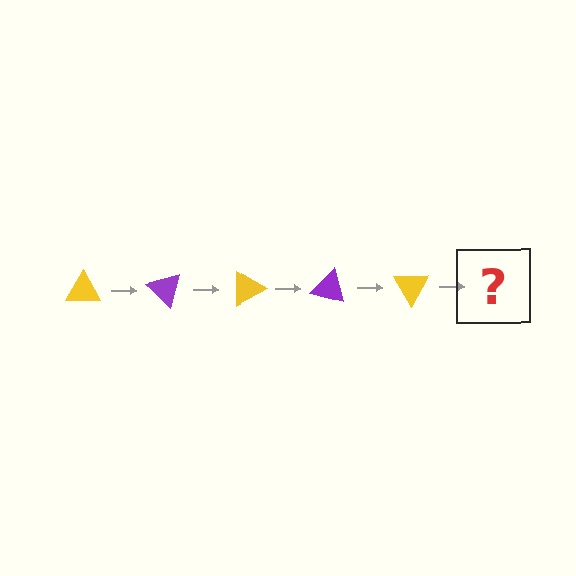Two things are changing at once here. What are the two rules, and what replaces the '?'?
The two rules are that it rotates 45 degrees each step and the color cycles through yellow and purple. The '?' should be a purple triangle, rotated 225 degrees from the start.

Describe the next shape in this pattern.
It should be a purple triangle, rotated 225 degrees from the start.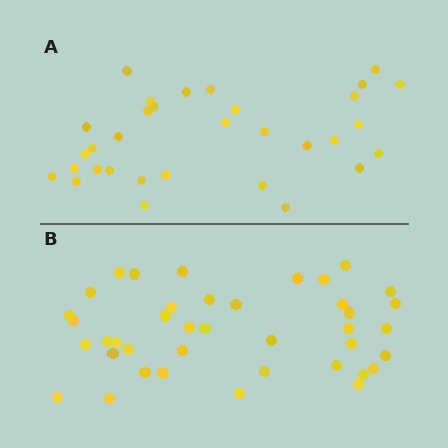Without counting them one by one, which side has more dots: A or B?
Region B (the bottom region) has more dots.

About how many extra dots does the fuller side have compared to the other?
Region B has roughly 8 or so more dots than region A.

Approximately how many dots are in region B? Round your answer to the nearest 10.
About 40 dots.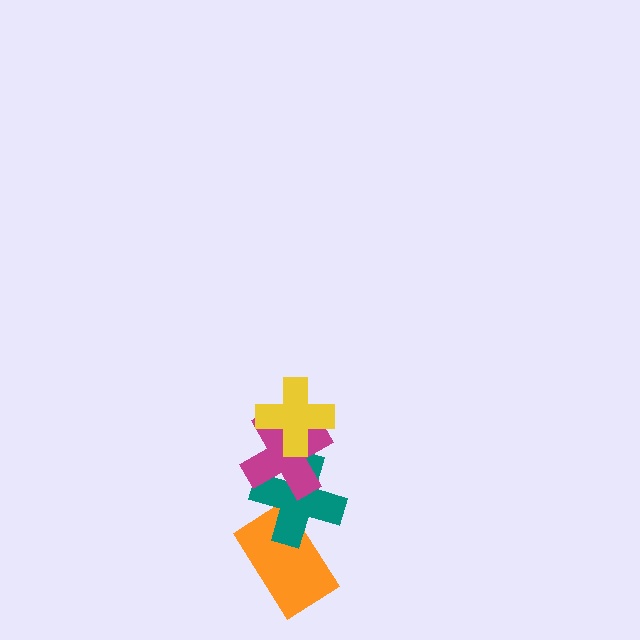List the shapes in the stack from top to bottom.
From top to bottom: the yellow cross, the magenta cross, the teal cross, the orange rectangle.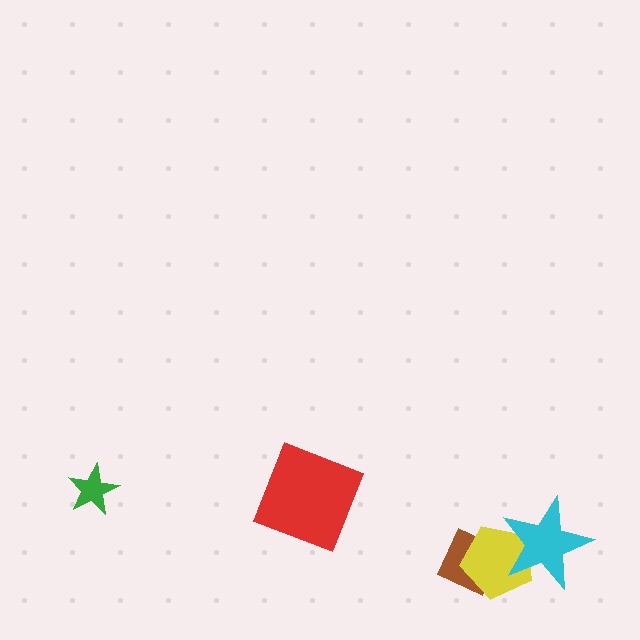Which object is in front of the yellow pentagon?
The cyan star is in front of the yellow pentagon.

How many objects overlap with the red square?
0 objects overlap with the red square.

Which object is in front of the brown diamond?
The yellow pentagon is in front of the brown diamond.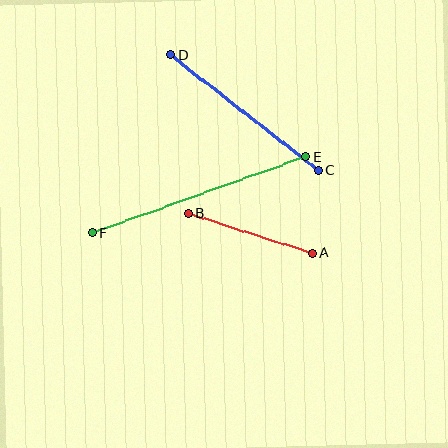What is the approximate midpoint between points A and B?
The midpoint is at approximately (250, 233) pixels.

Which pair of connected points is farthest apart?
Points E and F are farthest apart.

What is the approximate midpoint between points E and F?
The midpoint is at approximately (199, 195) pixels.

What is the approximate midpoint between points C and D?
The midpoint is at approximately (244, 113) pixels.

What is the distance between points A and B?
The distance is approximately 131 pixels.